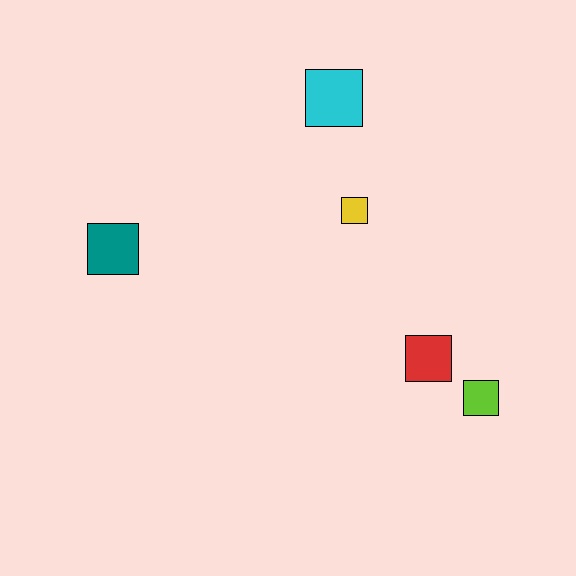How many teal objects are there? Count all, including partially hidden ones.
There is 1 teal object.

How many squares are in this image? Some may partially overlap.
There are 5 squares.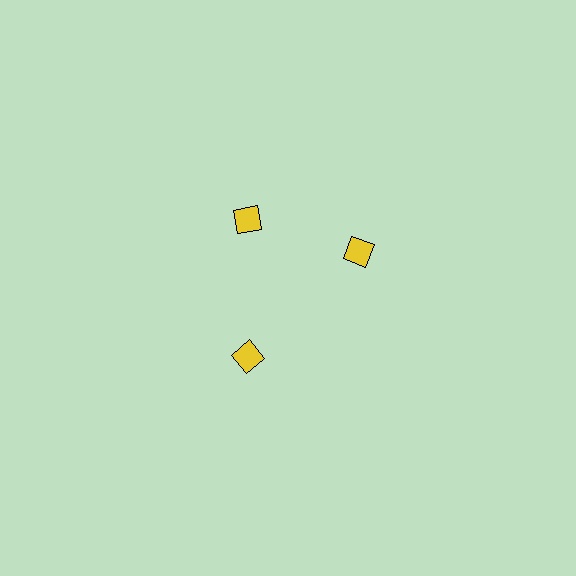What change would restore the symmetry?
The symmetry would be restored by rotating it back into even spacing with its neighbors so that all 3 squares sit at equal angles and equal distance from the center.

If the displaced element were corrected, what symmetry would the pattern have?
It would have 3-fold rotational symmetry — the pattern would map onto itself every 120 degrees.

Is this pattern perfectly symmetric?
No. The 3 yellow squares are arranged in a ring, but one element near the 3 o'clock position is rotated out of alignment along the ring, breaking the 3-fold rotational symmetry.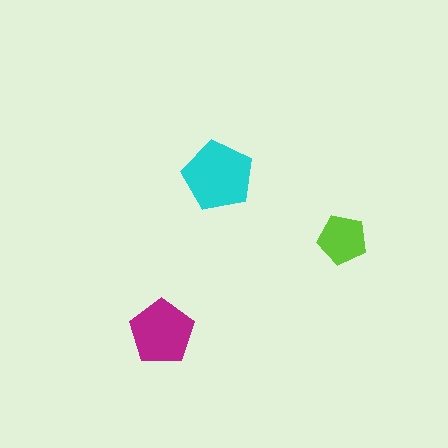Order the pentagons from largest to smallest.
the cyan one, the magenta one, the lime one.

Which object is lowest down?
The magenta pentagon is bottommost.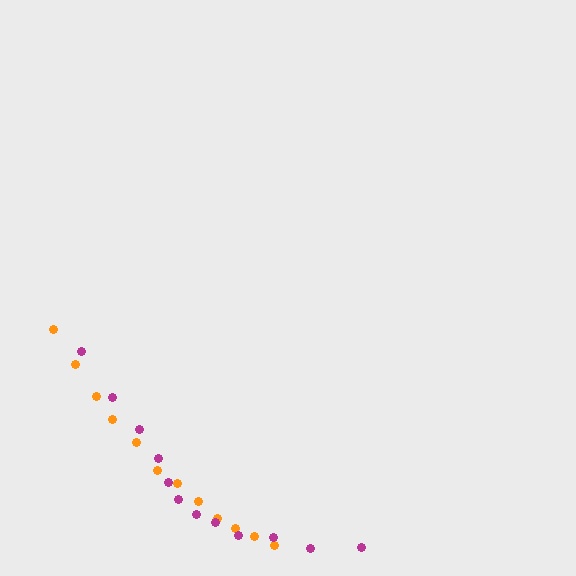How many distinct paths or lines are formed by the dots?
There are 2 distinct paths.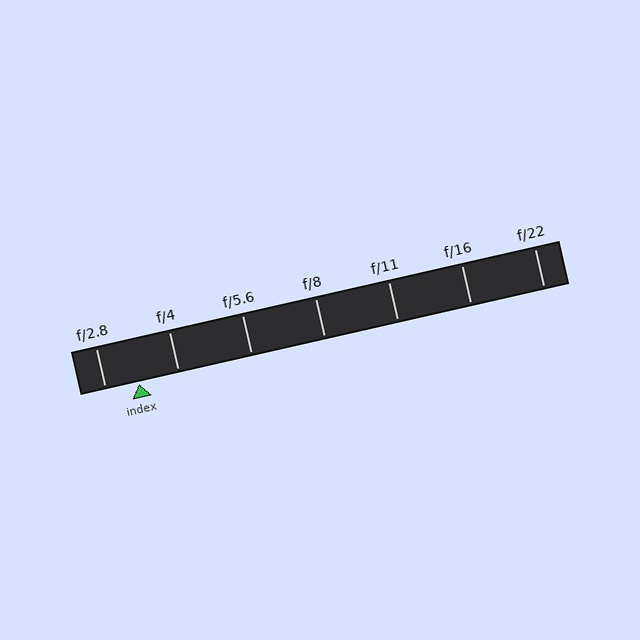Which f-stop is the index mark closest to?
The index mark is closest to f/2.8.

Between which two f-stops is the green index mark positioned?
The index mark is between f/2.8 and f/4.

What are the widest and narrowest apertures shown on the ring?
The widest aperture shown is f/2.8 and the narrowest is f/22.